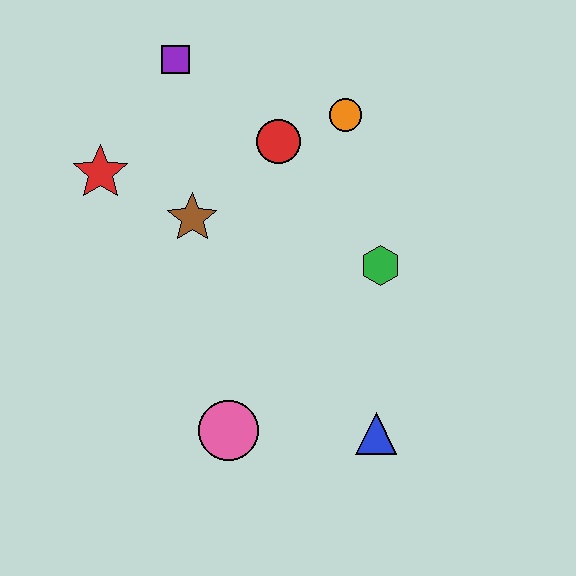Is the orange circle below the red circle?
No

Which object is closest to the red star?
The brown star is closest to the red star.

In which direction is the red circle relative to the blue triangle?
The red circle is above the blue triangle.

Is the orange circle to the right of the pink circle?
Yes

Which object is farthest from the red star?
The blue triangle is farthest from the red star.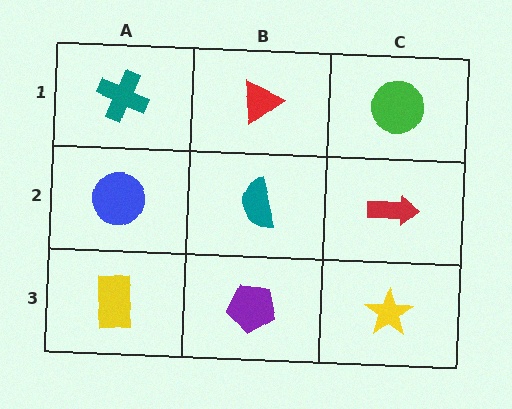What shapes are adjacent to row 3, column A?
A blue circle (row 2, column A), a purple pentagon (row 3, column B).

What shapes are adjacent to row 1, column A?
A blue circle (row 2, column A), a red triangle (row 1, column B).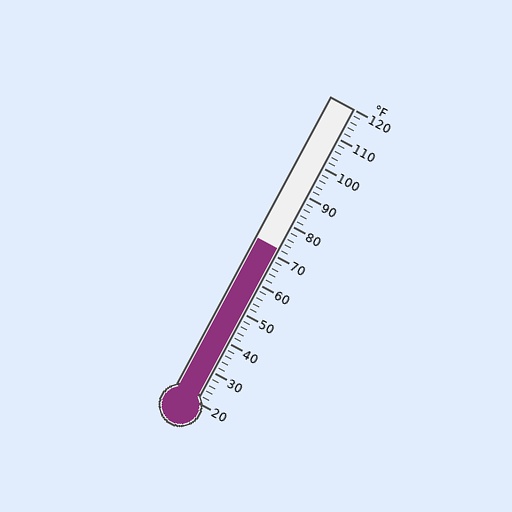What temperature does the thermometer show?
The thermometer shows approximately 72°F.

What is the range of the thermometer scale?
The thermometer scale ranges from 20°F to 120°F.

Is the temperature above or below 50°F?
The temperature is above 50°F.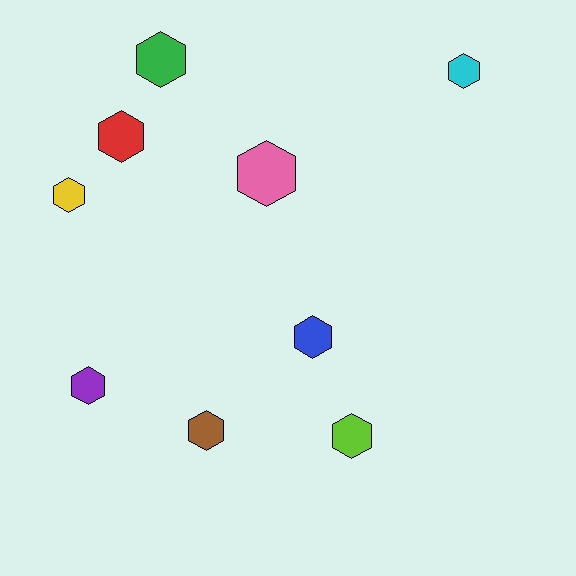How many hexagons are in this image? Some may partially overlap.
There are 9 hexagons.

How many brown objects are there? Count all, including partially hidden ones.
There is 1 brown object.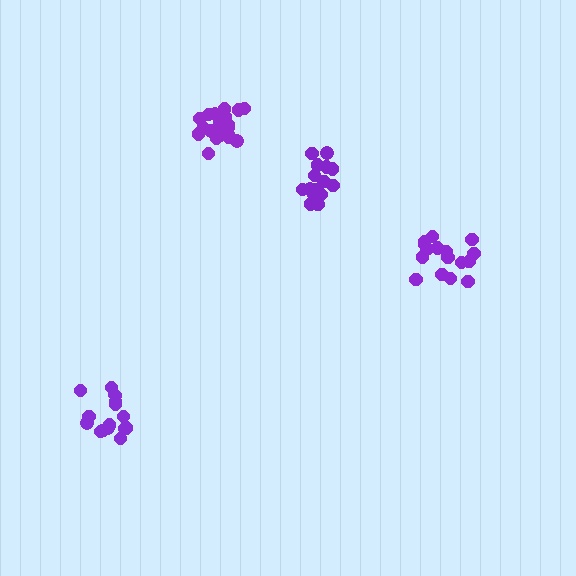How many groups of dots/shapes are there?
There are 4 groups.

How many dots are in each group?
Group 1: 15 dots, Group 2: 16 dots, Group 3: 16 dots, Group 4: 20 dots (67 total).